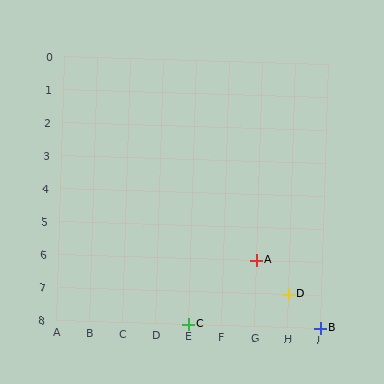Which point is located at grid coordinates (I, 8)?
Point B is at (I, 8).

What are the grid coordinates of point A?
Point A is at grid coordinates (G, 6).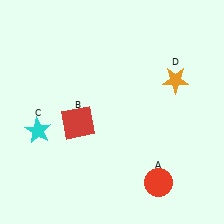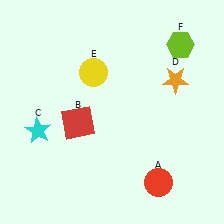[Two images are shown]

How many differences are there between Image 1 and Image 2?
There are 2 differences between the two images.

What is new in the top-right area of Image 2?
A lime hexagon (F) was added in the top-right area of Image 2.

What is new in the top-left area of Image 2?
A yellow circle (E) was added in the top-left area of Image 2.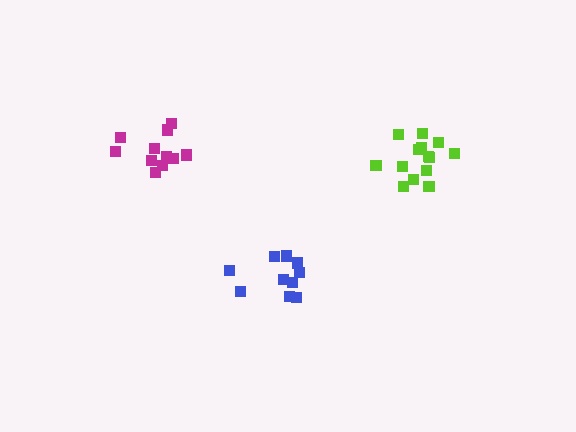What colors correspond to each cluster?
The clusters are colored: lime, magenta, blue.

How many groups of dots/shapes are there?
There are 3 groups.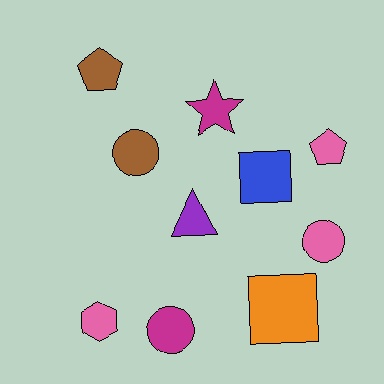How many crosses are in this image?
There are no crosses.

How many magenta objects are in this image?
There are 2 magenta objects.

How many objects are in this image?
There are 10 objects.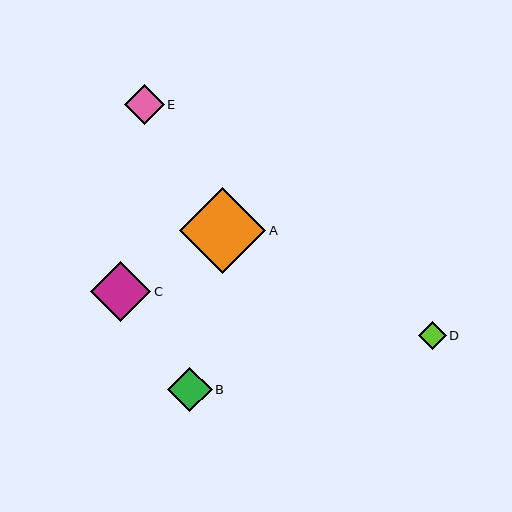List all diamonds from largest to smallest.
From largest to smallest: A, C, B, E, D.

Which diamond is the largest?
Diamond A is the largest with a size of approximately 86 pixels.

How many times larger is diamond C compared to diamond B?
Diamond C is approximately 1.3 times the size of diamond B.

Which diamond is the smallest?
Diamond D is the smallest with a size of approximately 28 pixels.